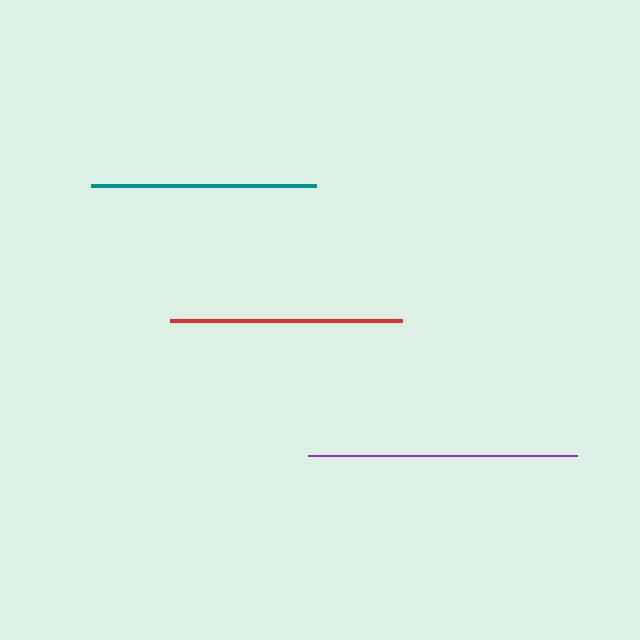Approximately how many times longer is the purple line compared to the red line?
The purple line is approximately 1.2 times the length of the red line.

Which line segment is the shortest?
The teal line is the shortest at approximately 225 pixels.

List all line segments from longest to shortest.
From longest to shortest: purple, red, teal.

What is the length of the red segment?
The red segment is approximately 233 pixels long.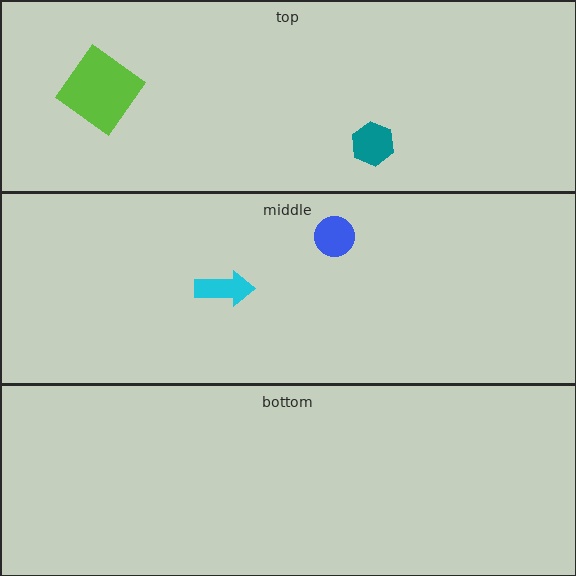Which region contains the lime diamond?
The top region.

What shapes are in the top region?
The teal hexagon, the lime diamond.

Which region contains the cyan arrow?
The middle region.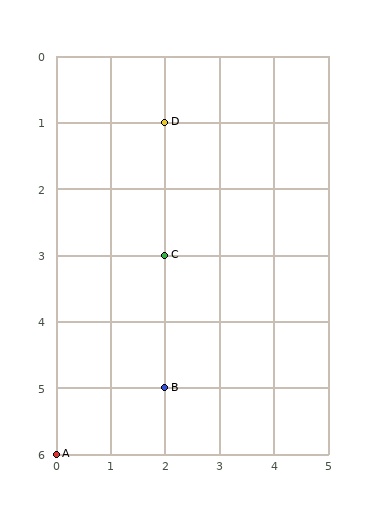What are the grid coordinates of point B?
Point B is at grid coordinates (2, 5).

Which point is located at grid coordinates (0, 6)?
Point A is at (0, 6).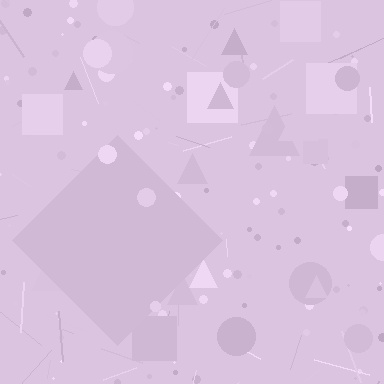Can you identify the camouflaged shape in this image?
The camouflaged shape is a diamond.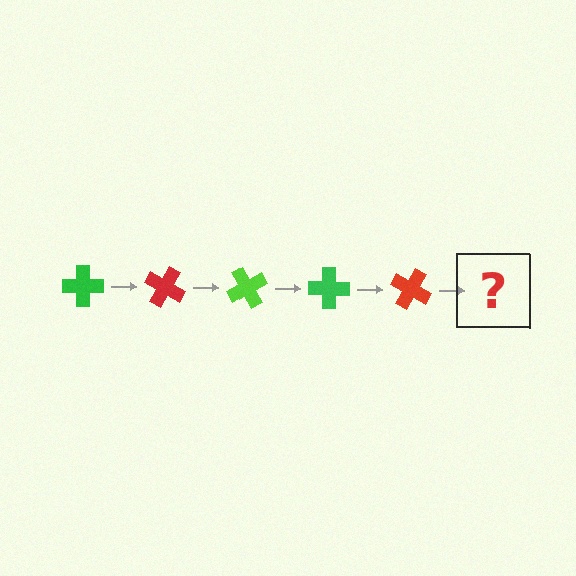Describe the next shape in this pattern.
It should be a lime cross, rotated 150 degrees from the start.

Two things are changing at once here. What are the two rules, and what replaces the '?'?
The two rules are that it rotates 30 degrees each step and the color cycles through green, red, and lime. The '?' should be a lime cross, rotated 150 degrees from the start.